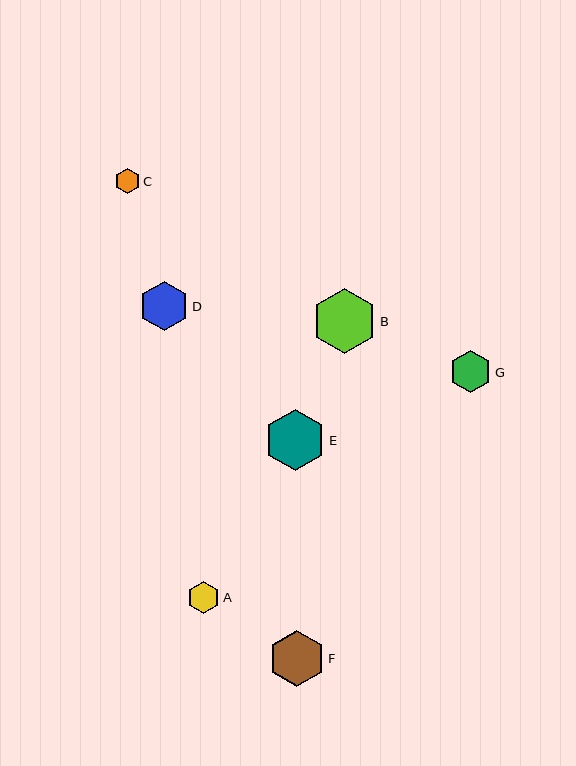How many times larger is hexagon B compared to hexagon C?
Hexagon B is approximately 2.6 times the size of hexagon C.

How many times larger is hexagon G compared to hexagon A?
Hexagon G is approximately 1.3 times the size of hexagon A.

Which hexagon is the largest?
Hexagon B is the largest with a size of approximately 65 pixels.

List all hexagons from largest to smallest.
From largest to smallest: B, E, F, D, G, A, C.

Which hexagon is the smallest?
Hexagon C is the smallest with a size of approximately 25 pixels.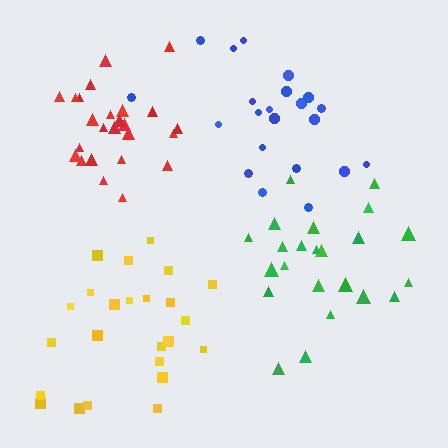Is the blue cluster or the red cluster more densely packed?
Red.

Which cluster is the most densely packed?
Red.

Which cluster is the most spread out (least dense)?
Green.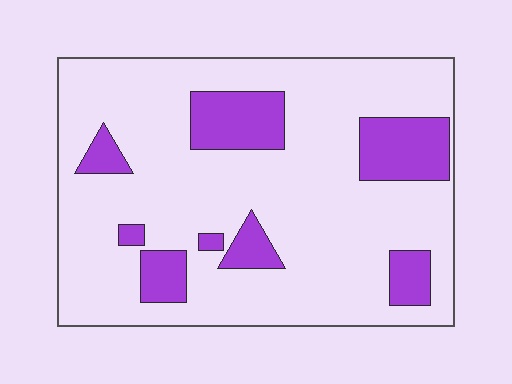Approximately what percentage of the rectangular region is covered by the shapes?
Approximately 20%.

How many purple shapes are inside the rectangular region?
8.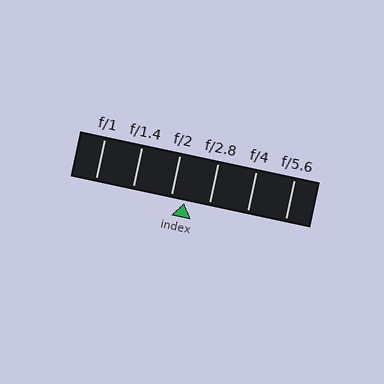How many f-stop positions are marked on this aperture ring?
There are 6 f-stop positions marked.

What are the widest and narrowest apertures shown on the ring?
The widest aperture shown is f/1 and the narrowest is f/5.6.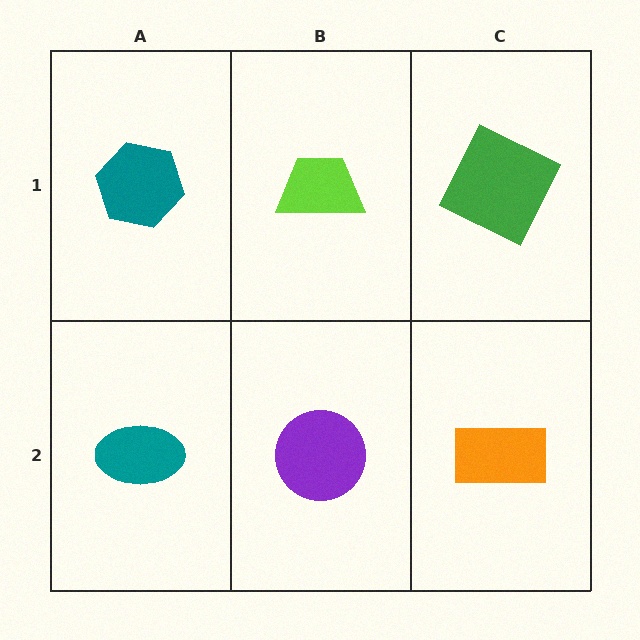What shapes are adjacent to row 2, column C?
A green square (row 1, column C), a purple circle (row 2, column B).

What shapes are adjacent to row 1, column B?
A purple circle (row 2, column B), a teal hexagon (row 1, column A), a green square (row 1, column C).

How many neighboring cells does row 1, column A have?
2.